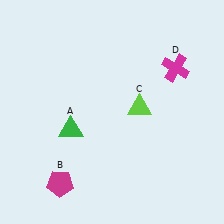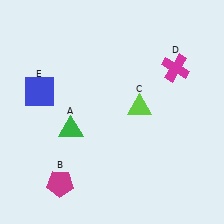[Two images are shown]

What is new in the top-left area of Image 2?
A blue square (E) was added in the top-left area of Image 2.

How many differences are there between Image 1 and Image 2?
There is 1 difference between the two images.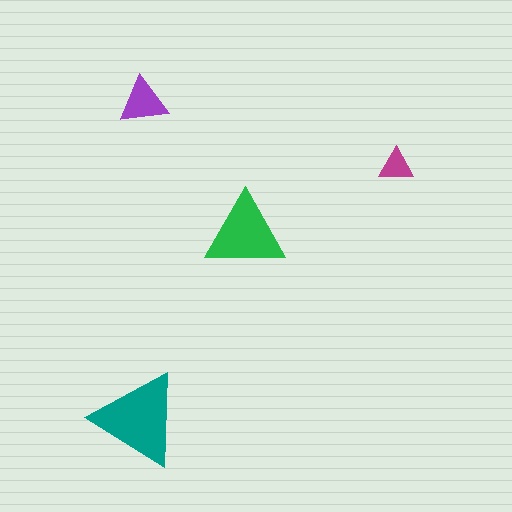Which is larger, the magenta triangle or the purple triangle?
The purple one.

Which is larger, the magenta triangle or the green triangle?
The green one.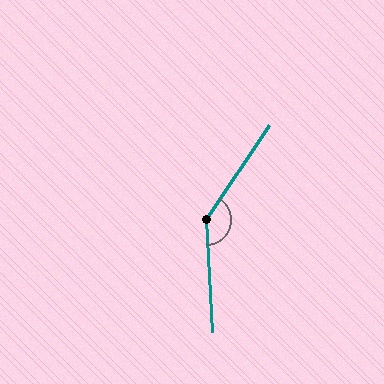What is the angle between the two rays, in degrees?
Approximately 143 degrees.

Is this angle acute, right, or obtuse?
It is obtuse.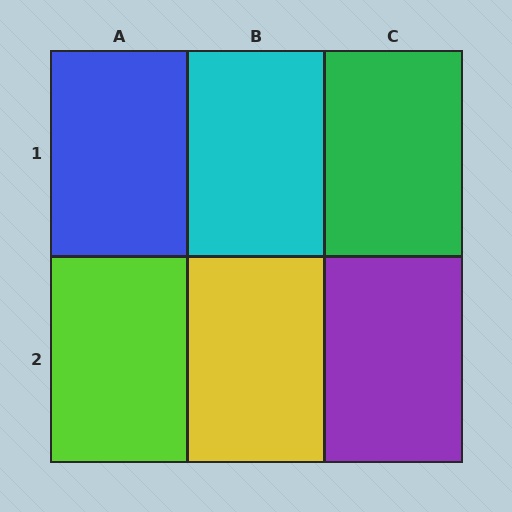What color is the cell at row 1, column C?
Green.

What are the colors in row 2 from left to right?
Lime, yellow, purple.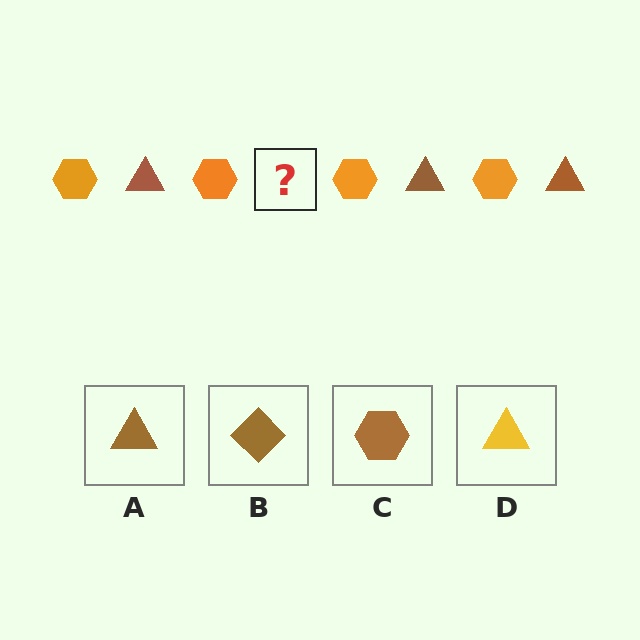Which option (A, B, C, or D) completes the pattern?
A.